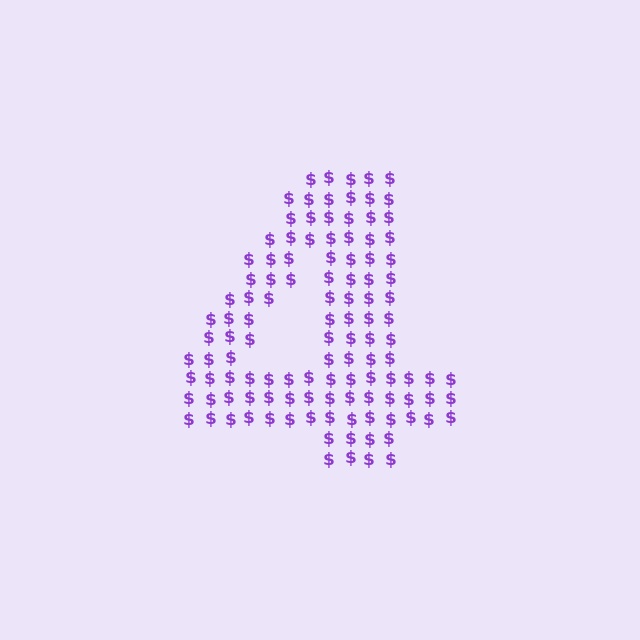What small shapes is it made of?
It is made of small dollar signs.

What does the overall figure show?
The overall figure shows the digit 4.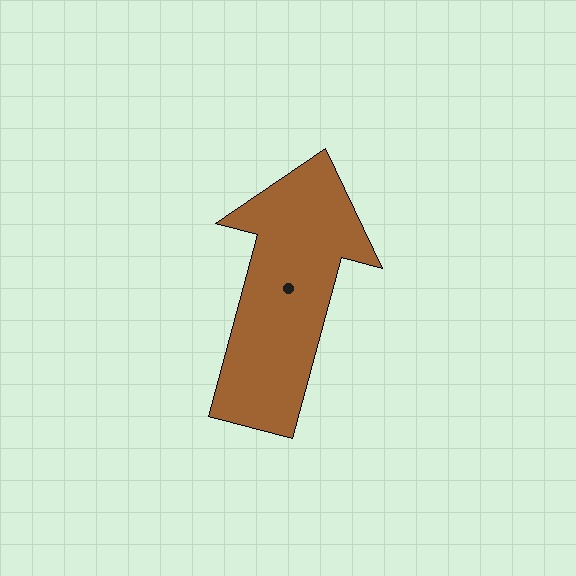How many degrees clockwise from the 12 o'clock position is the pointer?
Approximately 15 degrees.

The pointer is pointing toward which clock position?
Roughly 1 o'clock.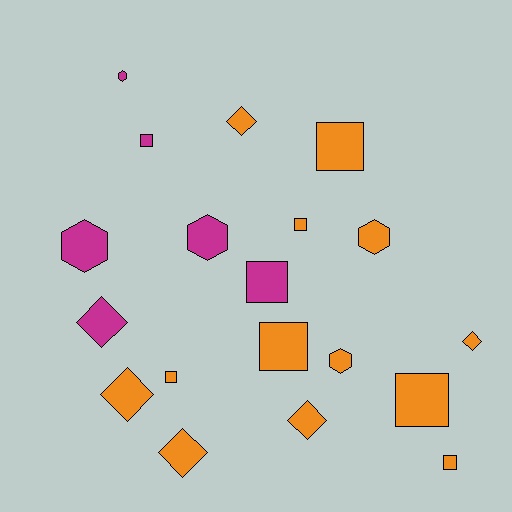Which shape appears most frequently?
Square, with 8 objects.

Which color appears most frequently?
Orange, with 13 objects.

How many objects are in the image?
There are 19 objects.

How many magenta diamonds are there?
There is 1 magenta diamond.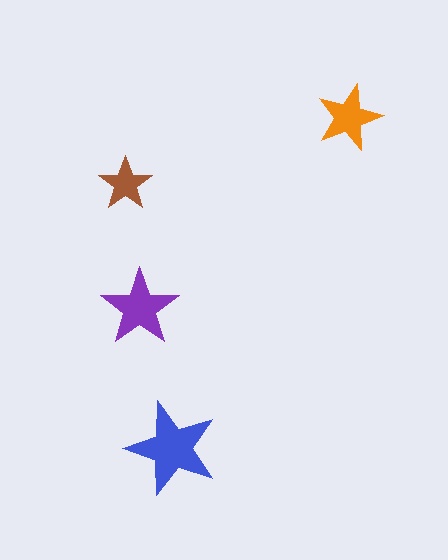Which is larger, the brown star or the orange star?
The orange one.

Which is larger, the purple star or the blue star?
The blue one.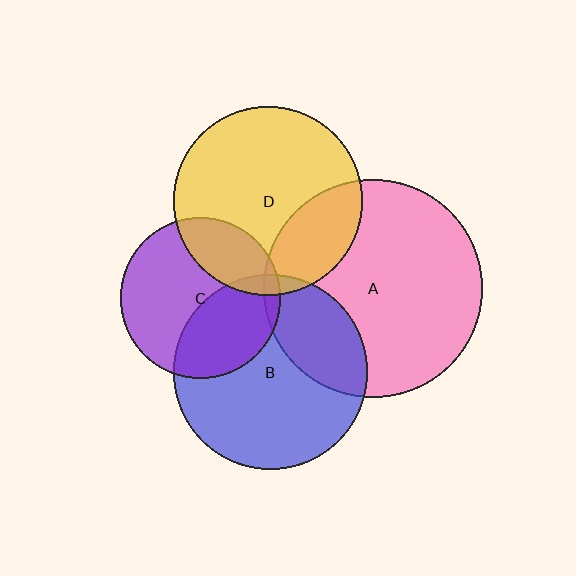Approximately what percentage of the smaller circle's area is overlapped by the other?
Approximately 5%.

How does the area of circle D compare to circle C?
Approximately 1.4 times.